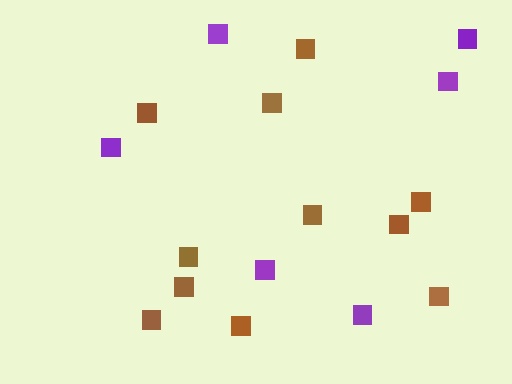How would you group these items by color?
There are 2 groups: one group of brown squares (11) and one group of purple squares (6).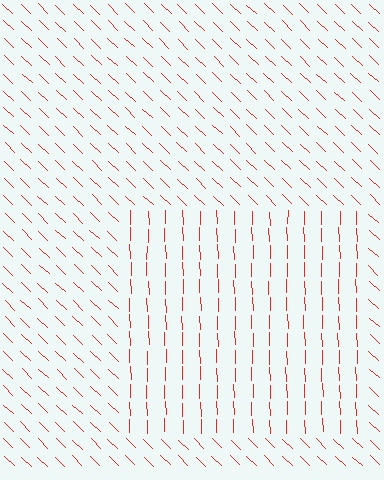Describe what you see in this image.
The image is filled with small red line segments. A rectangle region in the image has lines oriented differently from the surrounding lines, creating a visible texture boundary.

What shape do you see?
I see a rectangle.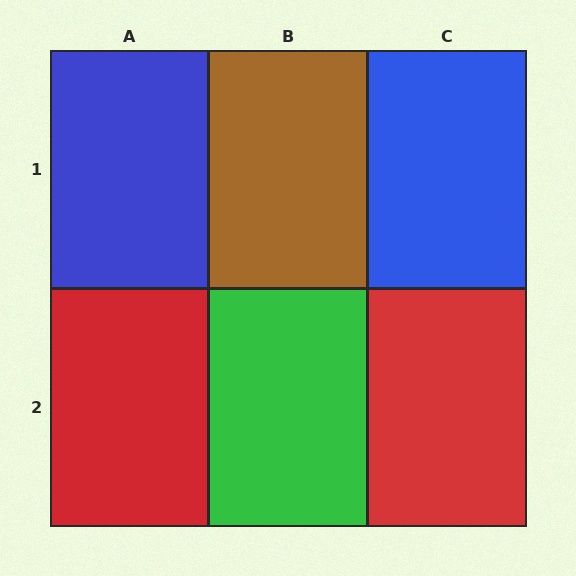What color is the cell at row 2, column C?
Red.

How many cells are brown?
1 cell is brown.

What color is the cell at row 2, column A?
Red.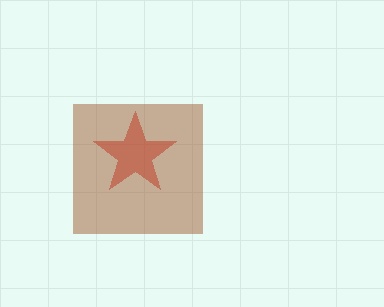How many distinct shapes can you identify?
There are 2 distinct shapes: a red star, a brown square.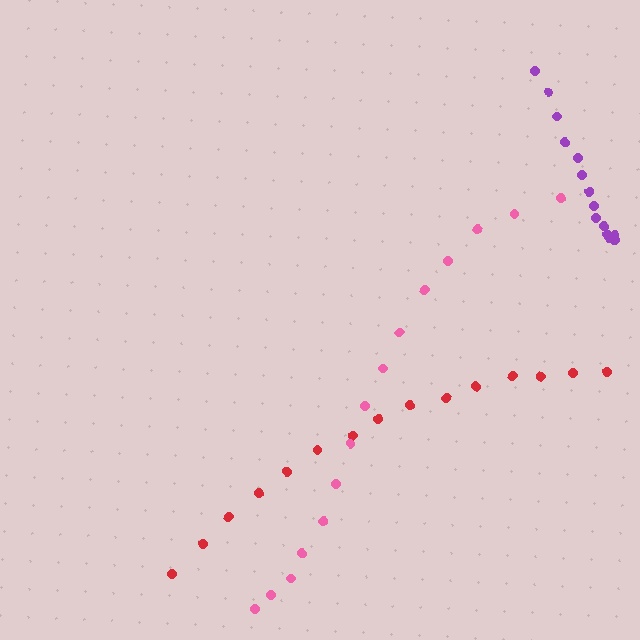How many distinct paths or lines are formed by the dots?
There are 3 distinct paths.